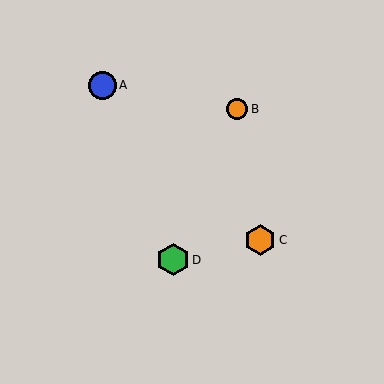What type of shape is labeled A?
Shape A is a blue circle.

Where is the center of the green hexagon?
The center of the green hexagon is at (173, 260).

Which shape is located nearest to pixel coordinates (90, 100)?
The blue circle (labeled A) at (102, 85) is nearest to that location.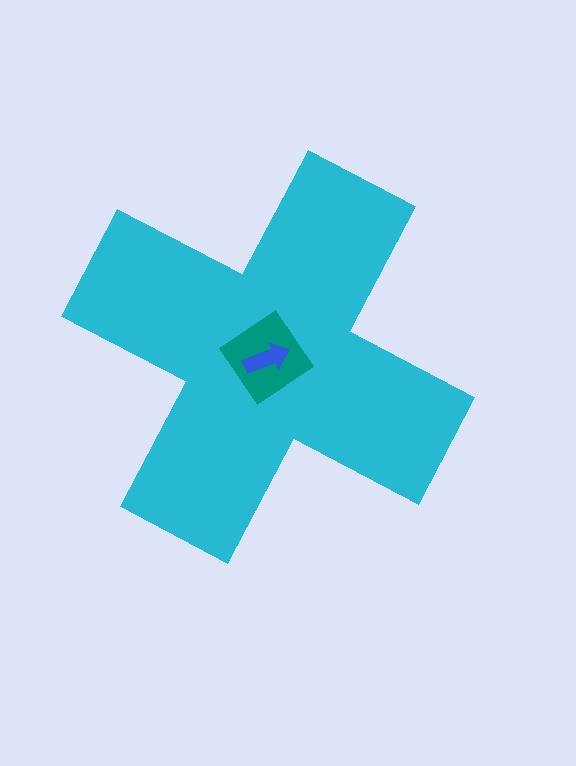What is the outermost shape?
The cyan cross.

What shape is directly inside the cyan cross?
The teal diamond.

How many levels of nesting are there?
3.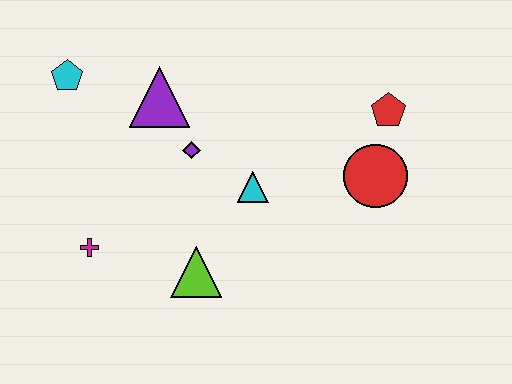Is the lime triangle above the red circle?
No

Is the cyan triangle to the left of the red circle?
Yes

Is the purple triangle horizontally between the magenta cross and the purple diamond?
Yes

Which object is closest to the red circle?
The red pentagon is closest to the red circle.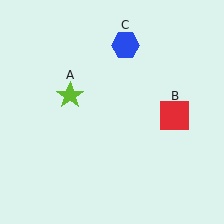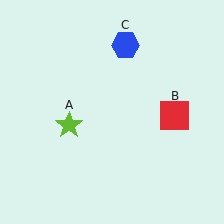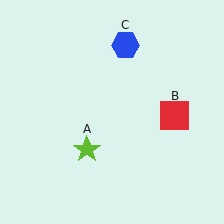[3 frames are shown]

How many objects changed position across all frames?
1 object changed position: lime star (object A).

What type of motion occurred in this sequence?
The lime star (object A) rotated counterclockwise around the center of the scene.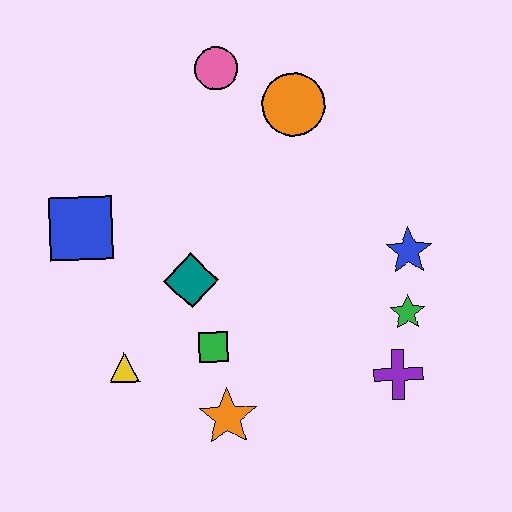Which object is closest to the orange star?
The green square is closest to the orange star.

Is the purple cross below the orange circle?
Yes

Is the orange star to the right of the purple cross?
No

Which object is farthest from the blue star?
The blue square is farthest from the blue star.